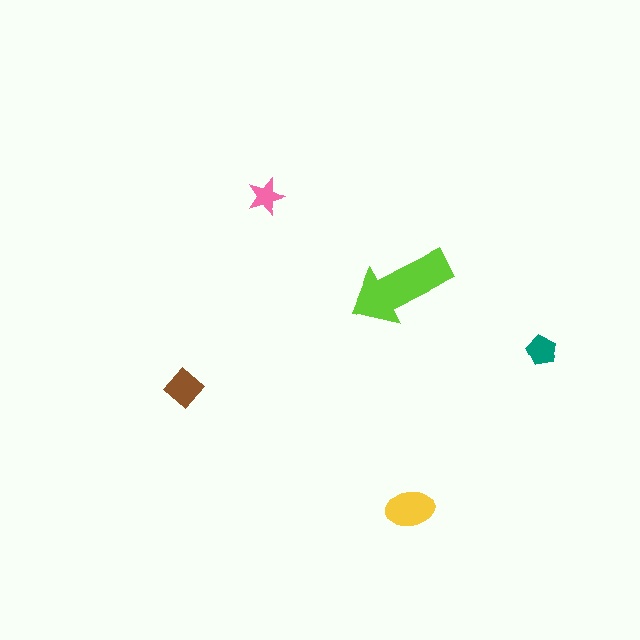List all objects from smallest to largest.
The pink star, the teal pentagon, the brown diamond, the yellow ellipse, the lime arrow.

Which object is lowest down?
The yellow ellipse is bottommost.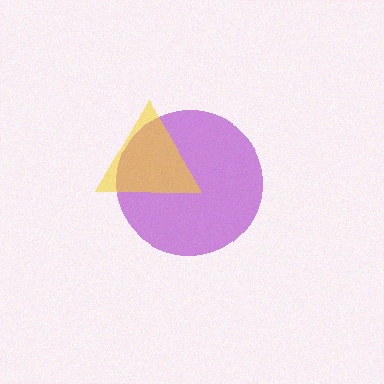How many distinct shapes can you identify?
There are 2 distinct shapes: a purple circle, a yellow triangle.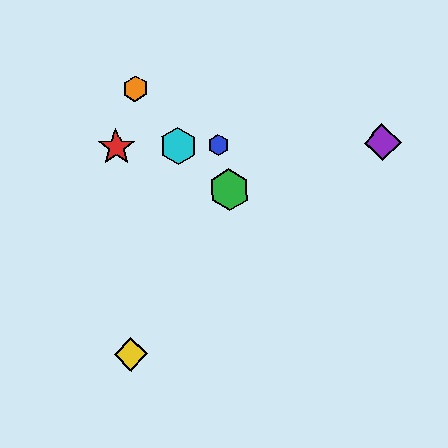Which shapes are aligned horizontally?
The red star, the blue hexagon, the purple diamond, the cyan hexagon are aligned horizontally.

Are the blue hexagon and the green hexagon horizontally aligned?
No, the blue hexagon is at y≈145 and the green hexagon is at y≈190.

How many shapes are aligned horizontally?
4 shapes (the red star, the blue hexagon, the purple diamond, the cyan hexagon) are aligned horizontally.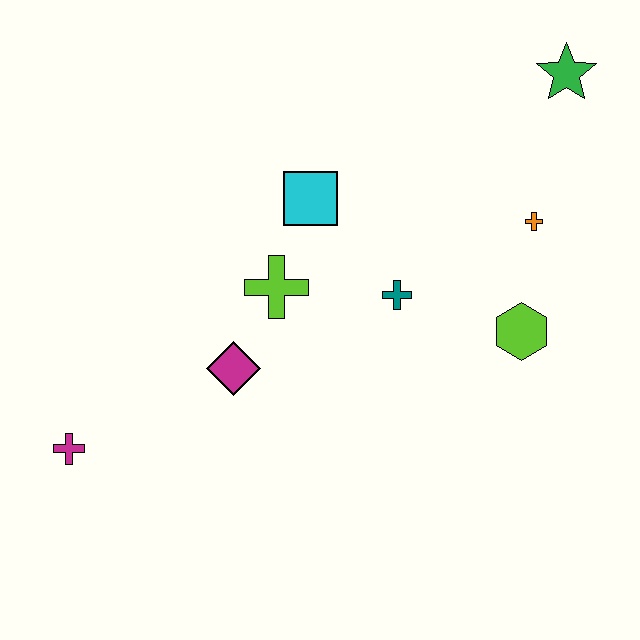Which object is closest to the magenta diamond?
The lime cross is closest to the magenta diamond.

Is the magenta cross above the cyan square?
No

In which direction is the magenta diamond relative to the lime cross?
The magenta diamond is below the lime cross.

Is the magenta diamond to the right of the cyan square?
No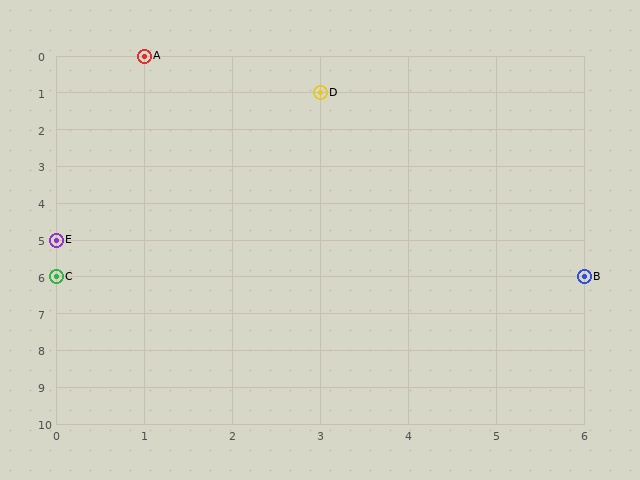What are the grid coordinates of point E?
Point E is at grid coordinates (0, 5).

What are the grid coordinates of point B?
Point B is at grid coordinates (6, 6).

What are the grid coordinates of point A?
Point A is at grid coordinates (1, 0).